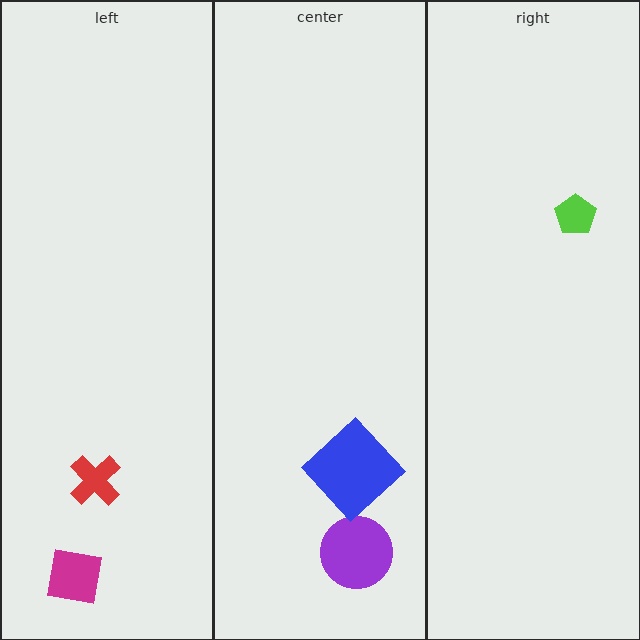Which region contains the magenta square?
The left region.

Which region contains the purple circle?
The center region.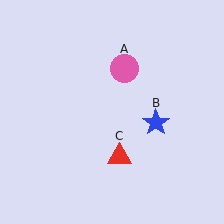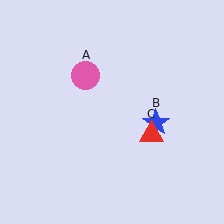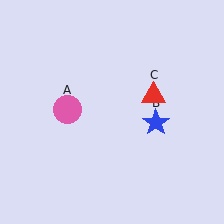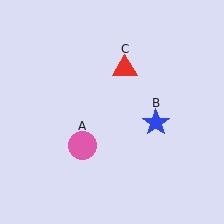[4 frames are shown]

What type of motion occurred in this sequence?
The pink circle (object A), red triangle (object C) rotated counterclockwise around the center of the scene.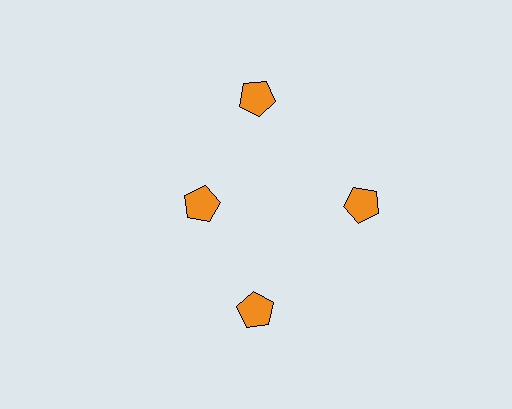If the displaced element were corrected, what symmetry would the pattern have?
It would have 4-fold rotational symmetry — the pattern would map onto itself every 90 degrees.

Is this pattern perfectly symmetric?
No. The 4 orange pentagons are arranged in a ring, but one element near the 9 o'clock position is pulled inward toward the center, breaking the 4-fold rotational symmetry.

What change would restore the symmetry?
The symmetry would be restored by moving it outward, back onto the ring so that all 4 pentagons sit at equal angles and equal distance from the center.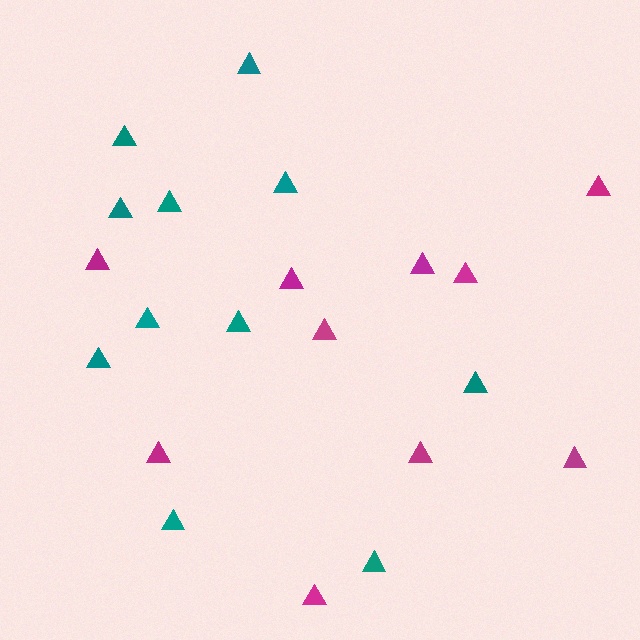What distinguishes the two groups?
There are 2 groups: one group of magenta triangles (10) and one group of teal triangles (11).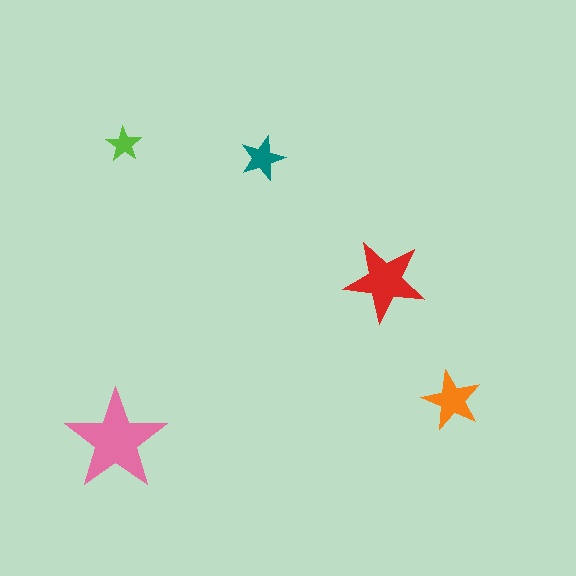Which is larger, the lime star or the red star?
The red one.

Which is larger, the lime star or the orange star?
The orange one.